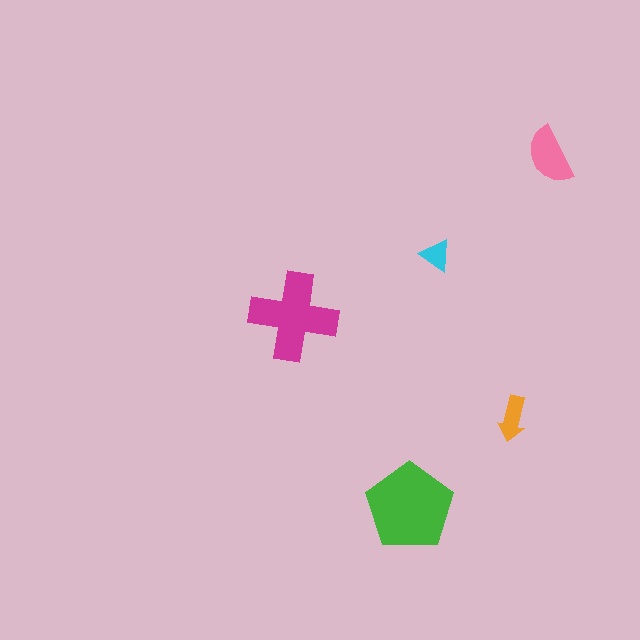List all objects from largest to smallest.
The green pentagon, the magenta cross, the pink semicircle, the orange arrow, the cyan triangle.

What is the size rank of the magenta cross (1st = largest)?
2nd.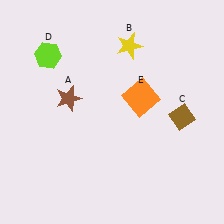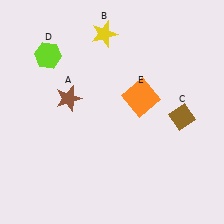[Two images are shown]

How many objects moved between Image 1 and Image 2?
1 object moved between the two images.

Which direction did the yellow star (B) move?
The yellow star (B) moved left.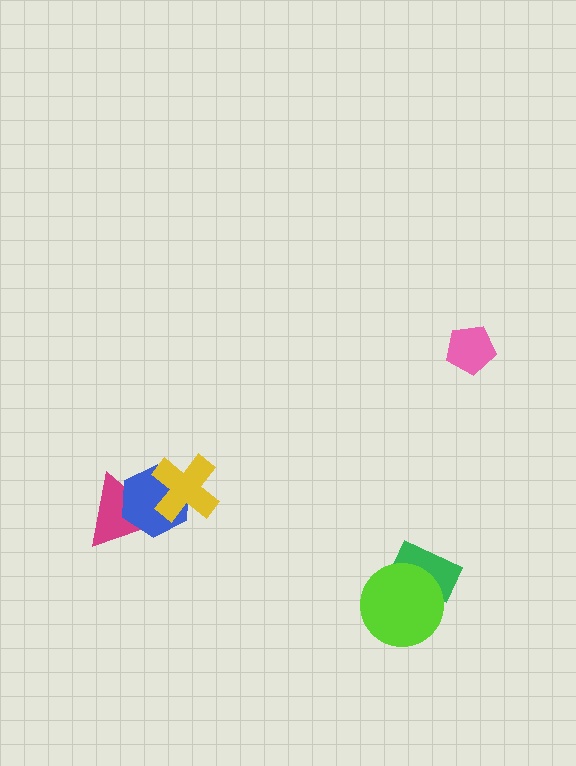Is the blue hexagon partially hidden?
Yes, it is partially covered by another shape.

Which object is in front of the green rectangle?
The lime circle is in front of the green rectangle.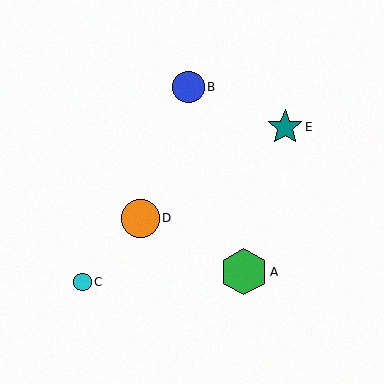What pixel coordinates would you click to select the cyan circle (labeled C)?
Click at (82, 282) to select the cyan circle C.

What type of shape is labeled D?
Shape D is an orange circle.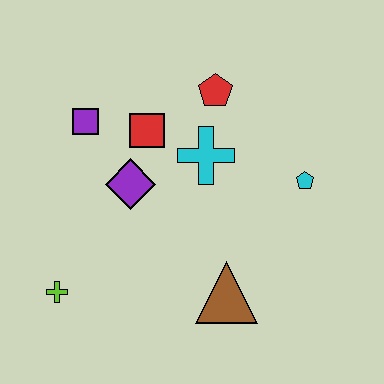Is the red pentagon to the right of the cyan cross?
Yes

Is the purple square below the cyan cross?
No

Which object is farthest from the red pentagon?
The lime cross is farthest from the red pentagon.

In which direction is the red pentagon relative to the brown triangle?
The red pentagon is above the brown triangle.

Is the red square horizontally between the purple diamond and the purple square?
No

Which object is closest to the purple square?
The red square is closest to the purple square.